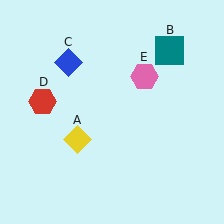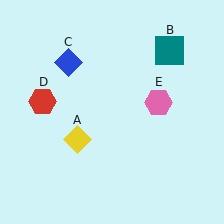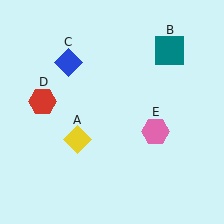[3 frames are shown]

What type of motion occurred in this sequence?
The pink hexagon (object E) rotated clockwise around the center of the scene.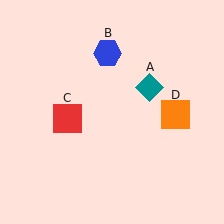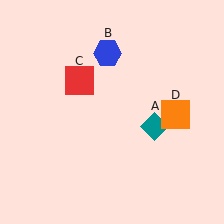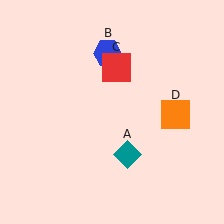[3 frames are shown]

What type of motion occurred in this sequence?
The teal diamond (object A), red square (object C) rotated clockwise around the center of the scene.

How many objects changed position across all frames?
2 objects changed position: teal diamond (object A), red square (object C).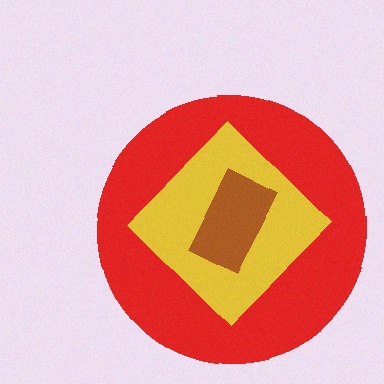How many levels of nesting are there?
3.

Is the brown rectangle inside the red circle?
Yes.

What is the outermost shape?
The red circle.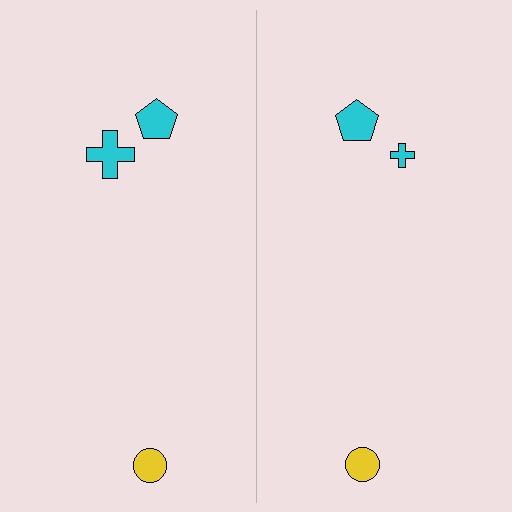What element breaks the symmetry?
The cyan cross on the right side has a different size than its mirror counterpart.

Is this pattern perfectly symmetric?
No, the pattern is not perfectly symmetric. The cyan cross on the right side has a different size than its mirror counterpart.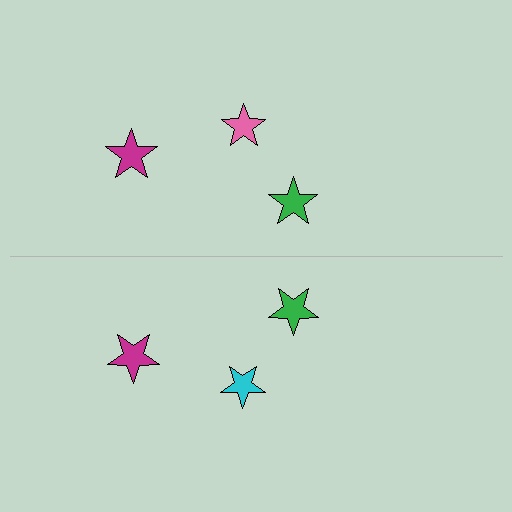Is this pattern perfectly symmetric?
No, the pattern is not perfectly symmetric. The cyan star on the bottom side breaks the symmetry — its mirror counterpart is pink.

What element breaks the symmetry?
The cyan star on the bottom side breaks the symmetry — its mirror counterpart is pink.